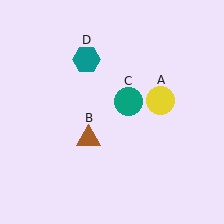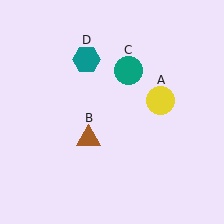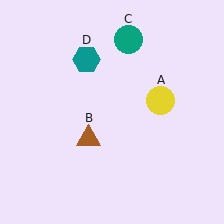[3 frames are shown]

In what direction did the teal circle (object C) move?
The teal circle (object C) moved up.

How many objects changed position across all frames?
1 object changed position: teal circle (object C).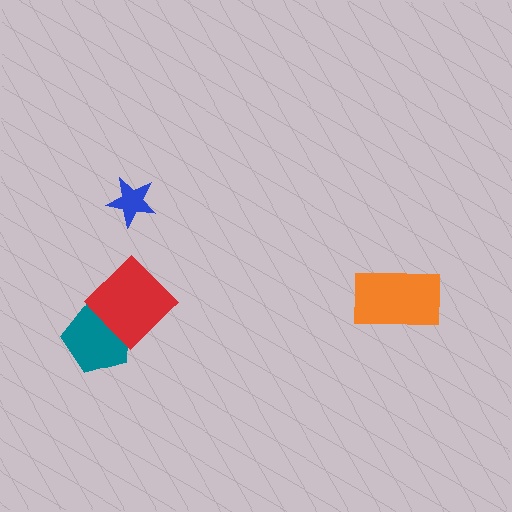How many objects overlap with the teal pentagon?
1 object overlaps with the teal pentagon.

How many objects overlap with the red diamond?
1 object overlaps with the red diamond.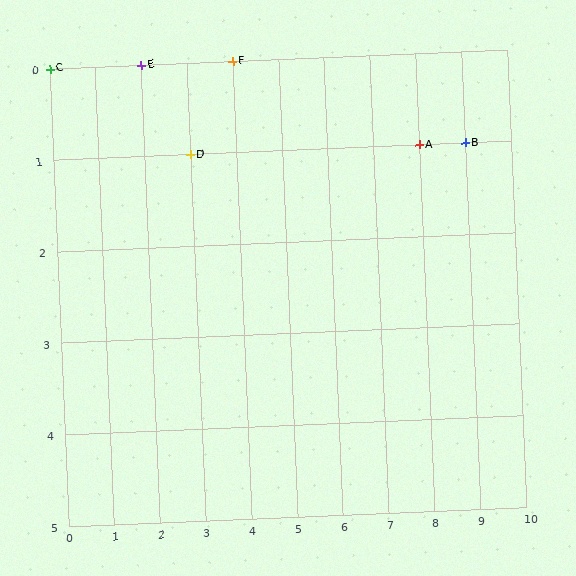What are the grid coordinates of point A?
Point A is at grid coordinates (8, 1).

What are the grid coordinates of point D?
Point D is at grid coordinates (3, 1).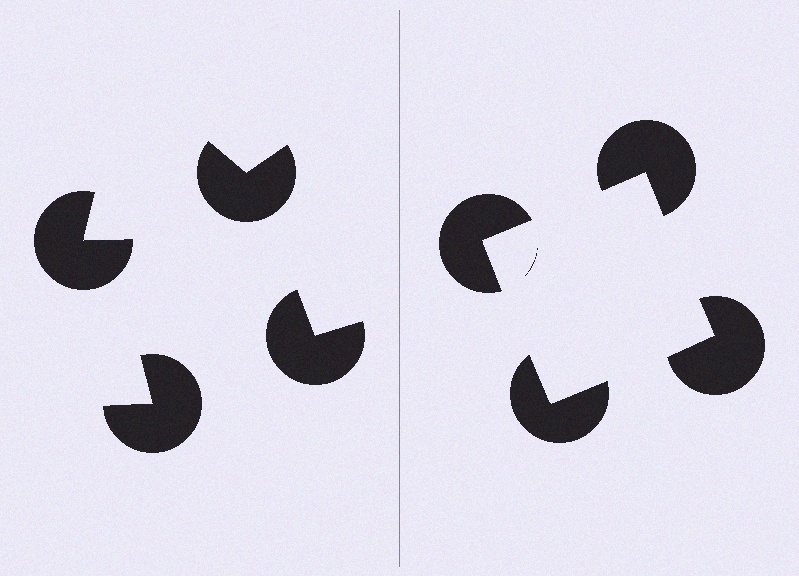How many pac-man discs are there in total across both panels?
8 — 4 on each side.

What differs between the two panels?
The pac-man discs are positioned identically on both sides; only the wedge orientations differ. On the right they align to a square; on the left they are misaligned.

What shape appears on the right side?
An illusory square.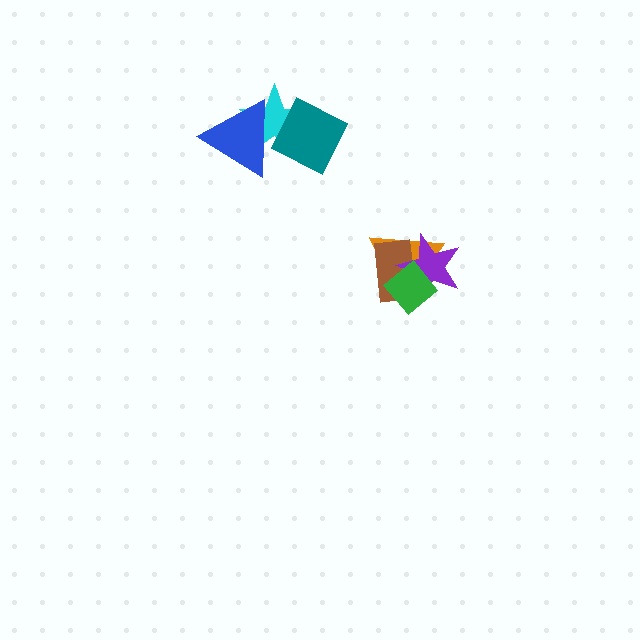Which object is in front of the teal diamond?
The blue triangle is in front of the teal diamond.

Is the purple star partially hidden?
Yes, it is partially covered by another shape.